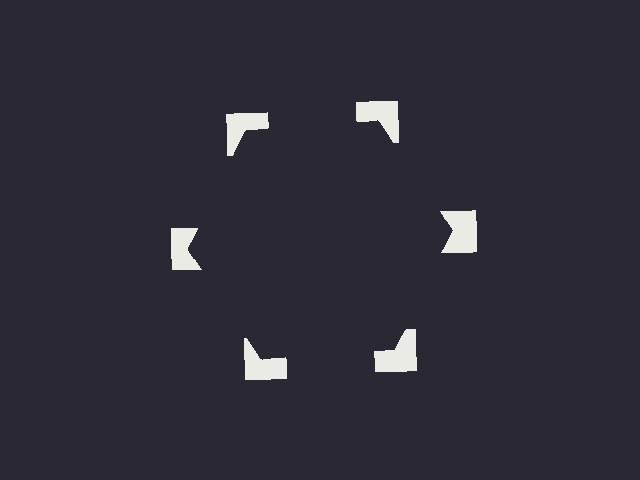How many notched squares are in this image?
There are 6 — one at each vertex of the illusory hexagon.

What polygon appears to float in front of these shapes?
An illusory hexagon — its edges are inferred from the aligned wedge cuts in the notched squares, not physically drawn.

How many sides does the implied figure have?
6 sides.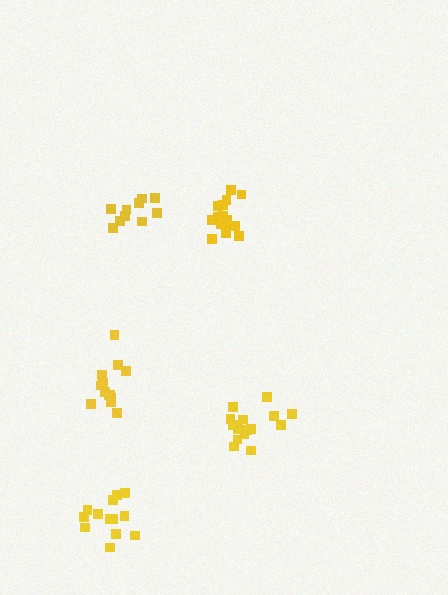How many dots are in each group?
Group 1: 13 dots, Group 2: 15 dots, Group 3: 15 dots, Group 4: 13 dots, Group 5: 10 dots (66 total).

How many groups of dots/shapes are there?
There are 5 groups.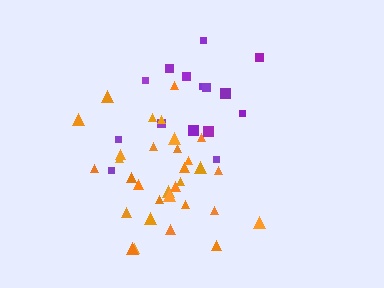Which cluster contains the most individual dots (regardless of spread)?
Orange (32).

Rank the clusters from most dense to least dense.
orange, purple.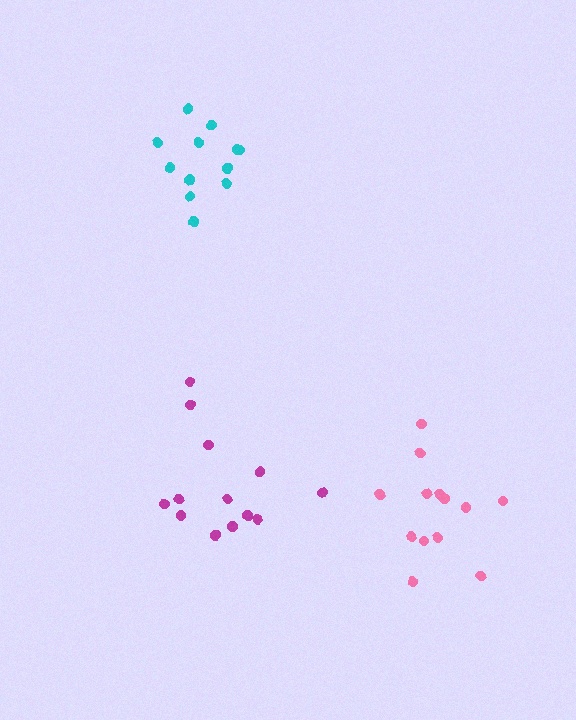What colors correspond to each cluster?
The clusters are colored: pink, magenta, cyan.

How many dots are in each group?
Group 1: 13 dots, Group 2: 13 dots, Group 3: 12 dots (38 total).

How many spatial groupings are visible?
There are 3 spatial groupings.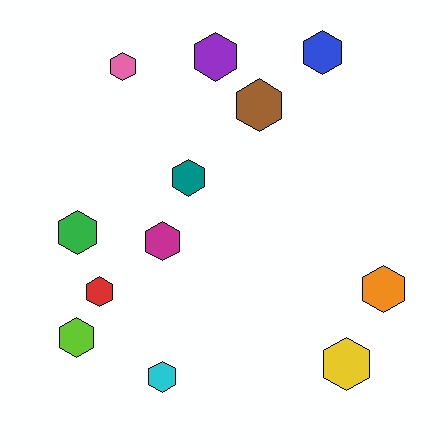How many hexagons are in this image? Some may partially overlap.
There are 12 hexagons.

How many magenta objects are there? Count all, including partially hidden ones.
There is 1 magenta object.